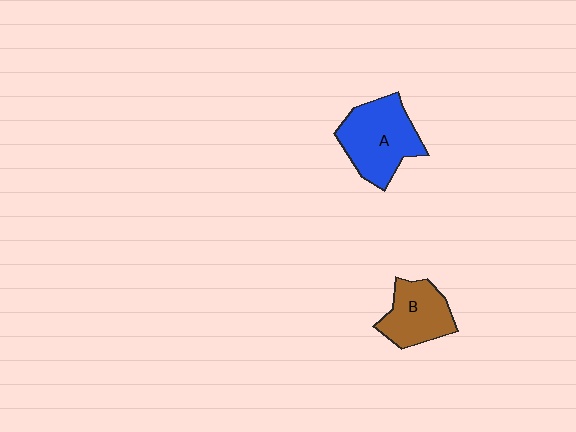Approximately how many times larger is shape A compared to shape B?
Approximately 1.4 times.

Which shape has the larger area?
Shape A (blue).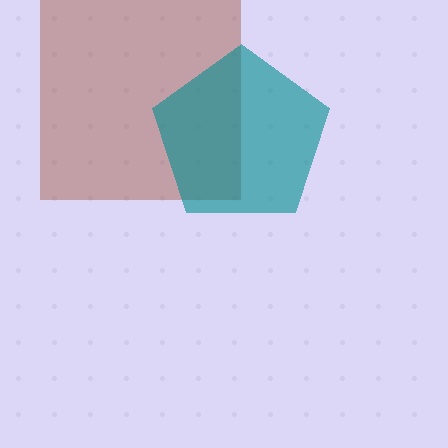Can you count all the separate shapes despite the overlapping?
Yes, there are 2 separate shapes.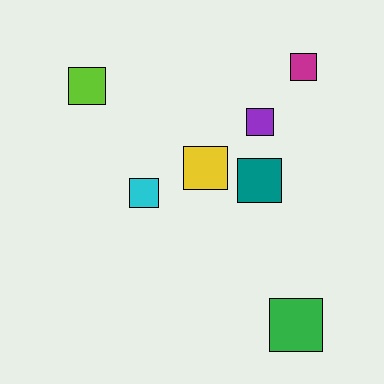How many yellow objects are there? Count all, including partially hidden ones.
There is 1 yellow object.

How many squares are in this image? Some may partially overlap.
There are 7 squares.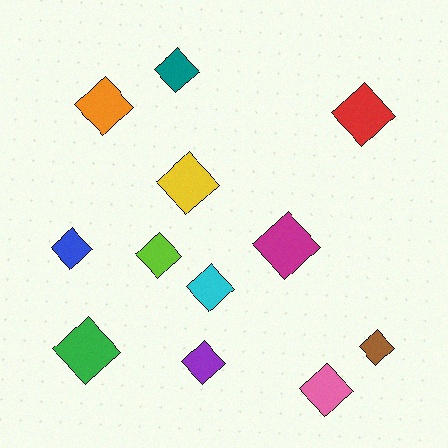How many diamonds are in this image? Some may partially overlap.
There are 12 diamonds.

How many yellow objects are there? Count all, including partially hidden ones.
There is 1 yellow object.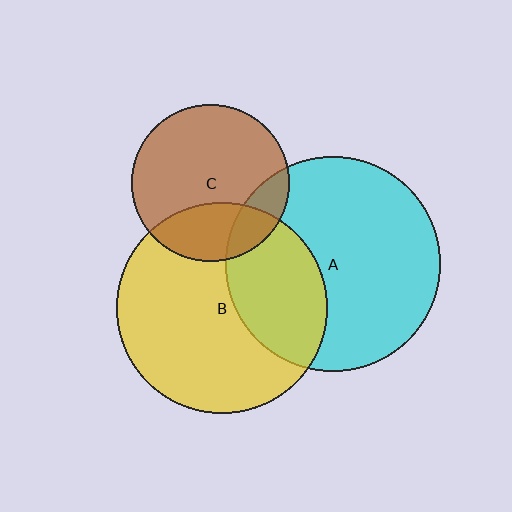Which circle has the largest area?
Circle A (cyan).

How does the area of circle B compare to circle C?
Approximately 1.8 times.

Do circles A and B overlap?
Yes.